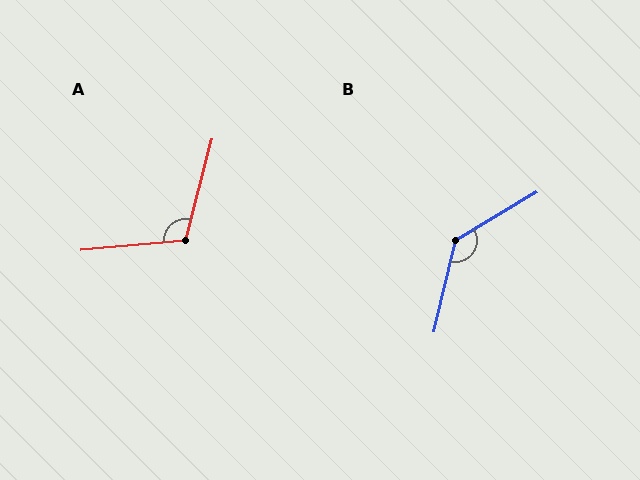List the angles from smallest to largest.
A (110°), B (134°).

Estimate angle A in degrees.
Approximately 110 degrees.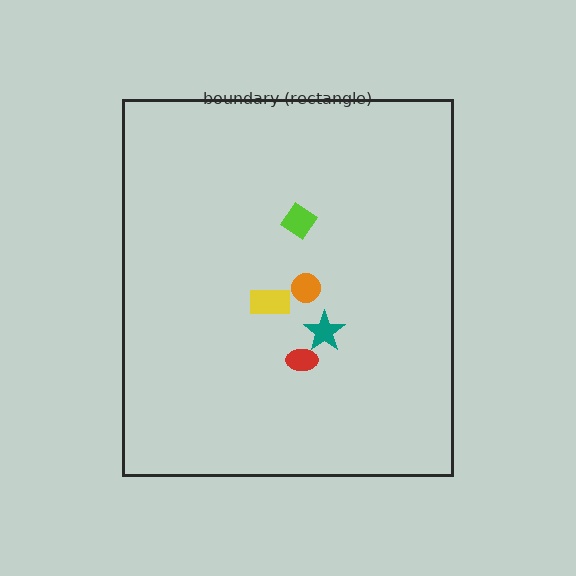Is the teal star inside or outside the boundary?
Inside.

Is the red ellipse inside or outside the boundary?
Inside.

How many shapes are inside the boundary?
5 inside, 0 outside.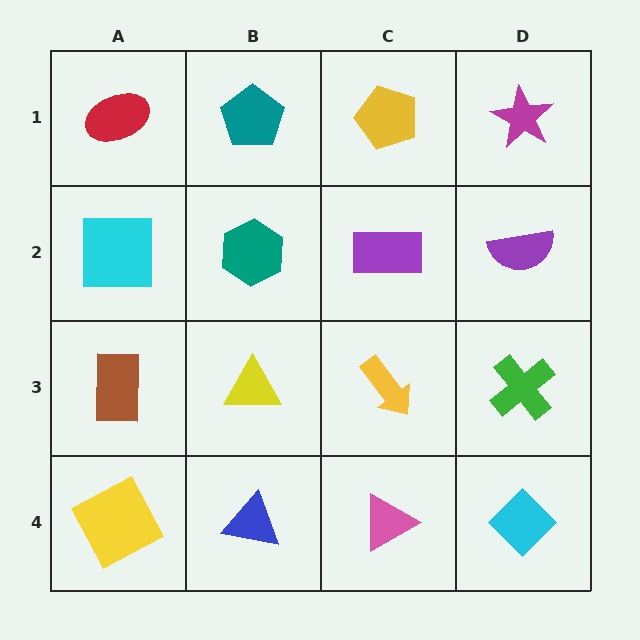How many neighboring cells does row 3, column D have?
3.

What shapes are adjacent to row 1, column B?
A teal hexagon (row 2, column B), a red ellipse (row 1, column A), a yellow pentagon (row 1, column C).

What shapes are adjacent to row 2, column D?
A magenta star (row 1, column D), a green cross (row 3, column D), a purple rectangle (row 2, column C).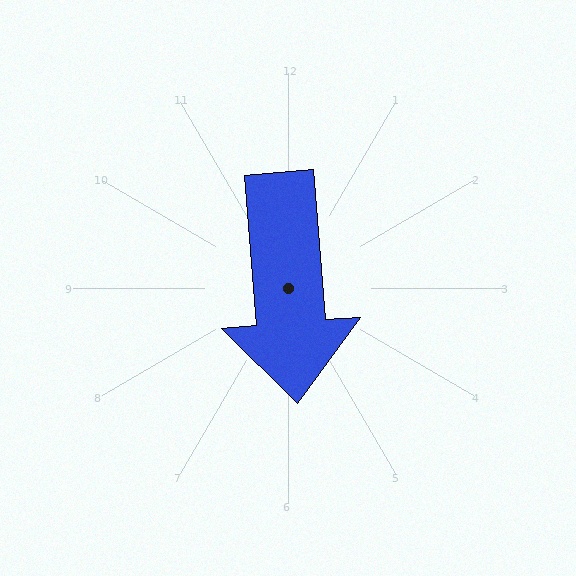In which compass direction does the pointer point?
South.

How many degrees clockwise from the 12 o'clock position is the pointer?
Approximately 176 degrees.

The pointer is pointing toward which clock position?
Roughly 6 o'clock.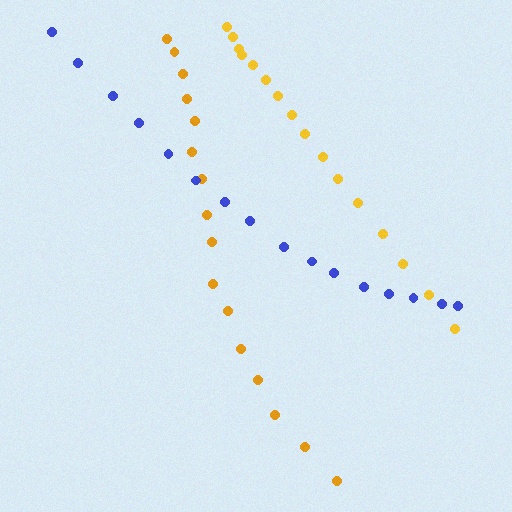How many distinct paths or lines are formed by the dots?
There are 3 distinct paths.